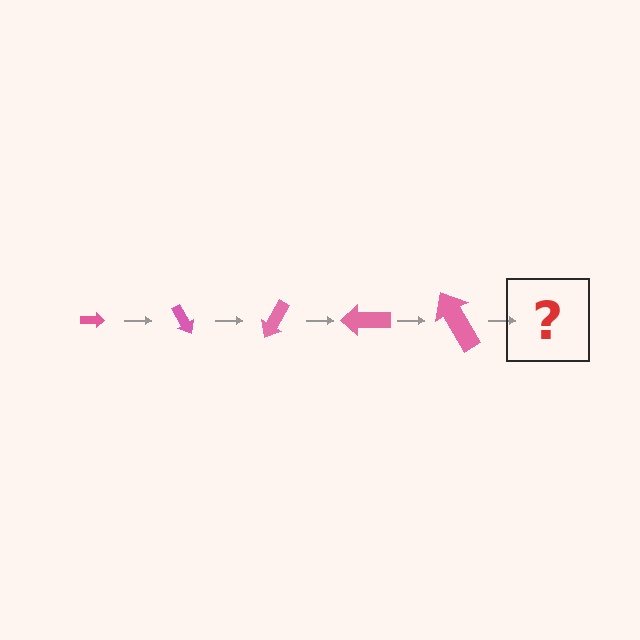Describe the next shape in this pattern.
It should be an arrow, larger than the previous one and rotated 300 degrees from the start.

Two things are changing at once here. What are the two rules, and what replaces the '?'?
The two rules are that the arrow grows larger each step and it rotates 60 degrees each step. The '?' should be an arrow, larger than the previous one and rotated 300 degrees from the start.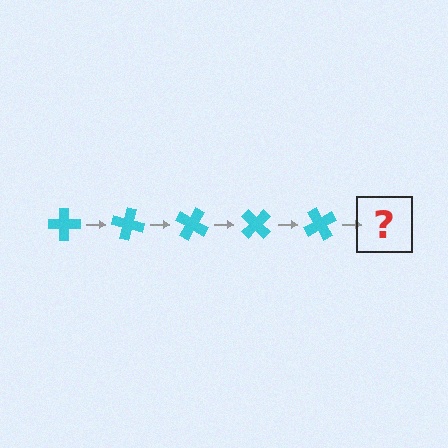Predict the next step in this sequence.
The next step is a cyan cross rotated 75 degrees.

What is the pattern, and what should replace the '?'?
The pattern is that the cross rotates 15 degrees each step. The '?' should be a cyan cross rotated 75 degrees.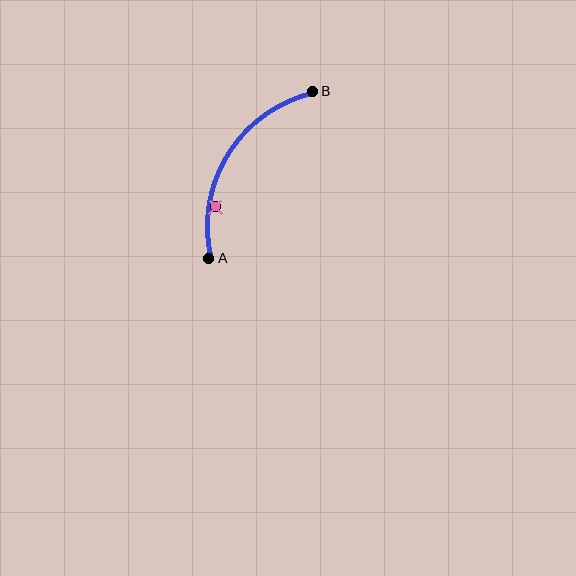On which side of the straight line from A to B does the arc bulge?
The arc bulges to the left of the straight line connecting A and B.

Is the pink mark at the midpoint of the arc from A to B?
No — the pink mark does not lie on the arc at all. It sits slightly inside the curve.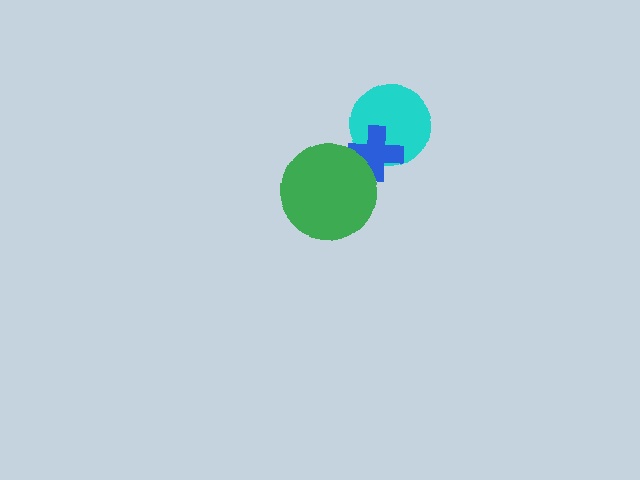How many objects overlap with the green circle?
1 object overlaps with the green circle.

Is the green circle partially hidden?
No, no other shape covers it.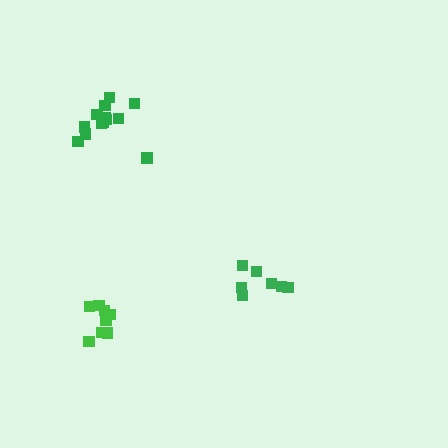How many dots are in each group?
Group 1: 7 dots, Group 2: 13 dots, Group 3: 8 dots (28 total).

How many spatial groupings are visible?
There are 3 spatial groupings.